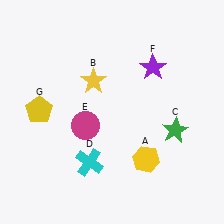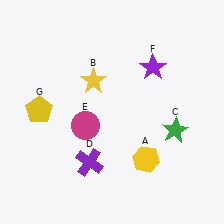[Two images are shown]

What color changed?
The cross (D) changed from cyan in Image 1 to purple in Image 2.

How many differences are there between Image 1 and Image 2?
There is 1 difference between the two images.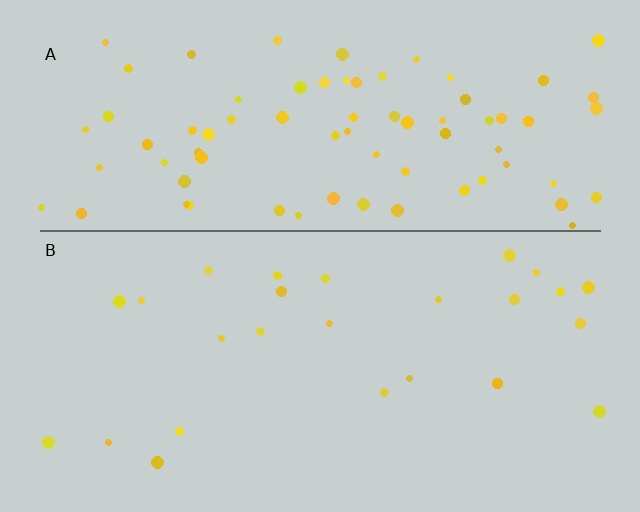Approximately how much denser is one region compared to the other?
Approximately 3.1× — region A over region B.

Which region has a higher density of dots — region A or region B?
A (the top).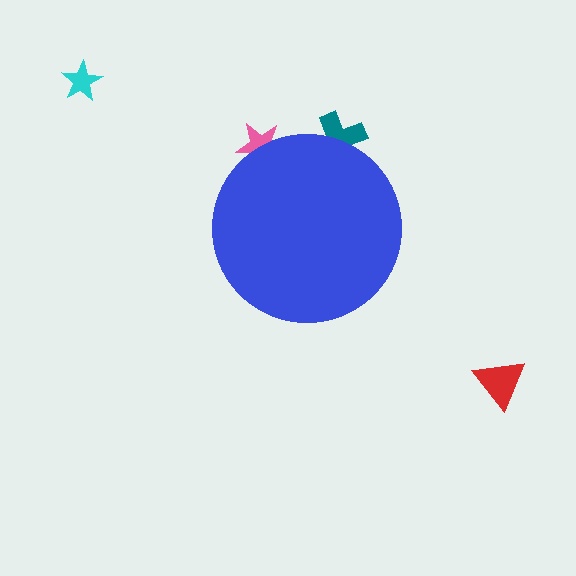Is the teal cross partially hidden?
Yes, the teal cross is partially hidden behind the blue circle.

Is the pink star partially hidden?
Yes, the pink star is partially hidden behind the blue circle.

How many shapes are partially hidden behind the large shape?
2 shapes are partially hidden.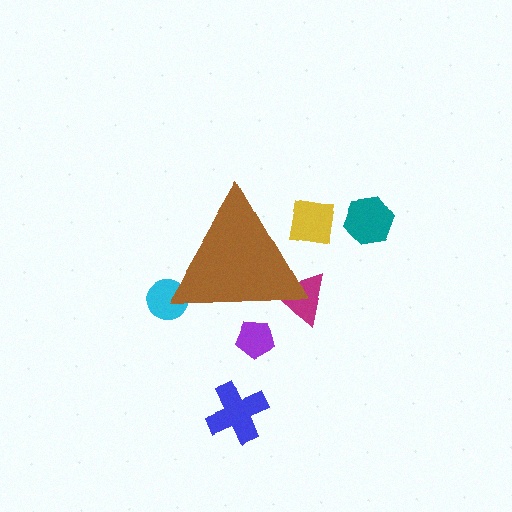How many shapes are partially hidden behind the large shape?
4 shapes are partially hidden.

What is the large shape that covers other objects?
A brown triangle.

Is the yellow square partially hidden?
Yes, the yellow square is partially hidden behind the brown triangle.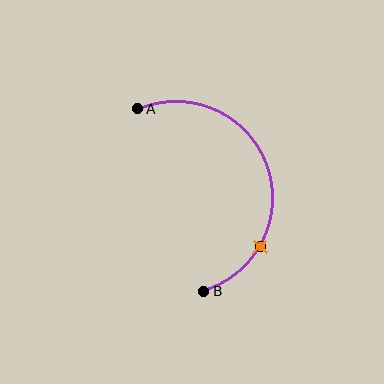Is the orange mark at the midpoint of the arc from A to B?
No. The orange mark lies on the arc but is closer to endpoint B. The arc midpoint would be at the point on the curve equidistant along the arc from both A and B.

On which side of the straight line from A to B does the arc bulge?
The arc bulges to the right of the straight line connecting A and B.